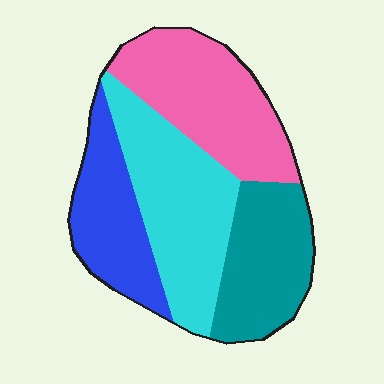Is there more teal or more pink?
Pink.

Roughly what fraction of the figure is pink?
Pink takes up about one quarter (1/4) of the figure.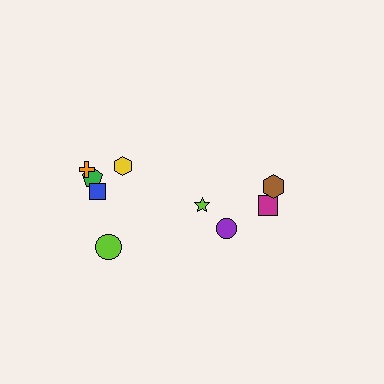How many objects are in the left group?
There are 6 objects.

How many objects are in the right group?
There are 3 objects.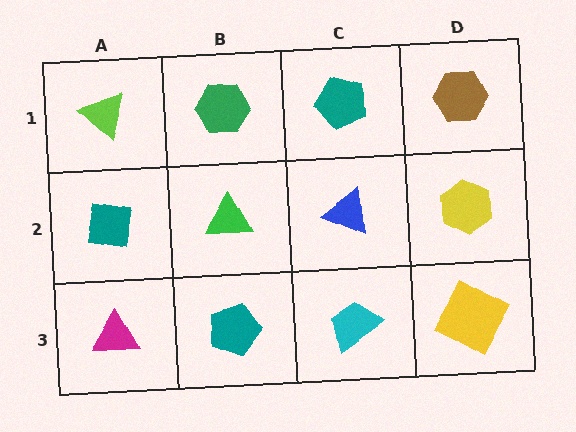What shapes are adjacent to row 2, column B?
A green hexagon (row 1, column B), a teal pentagon (row 3, column B), a teal square (row 2, column A), a blue triangle (row 2, column C).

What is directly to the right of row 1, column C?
A brown hexagon.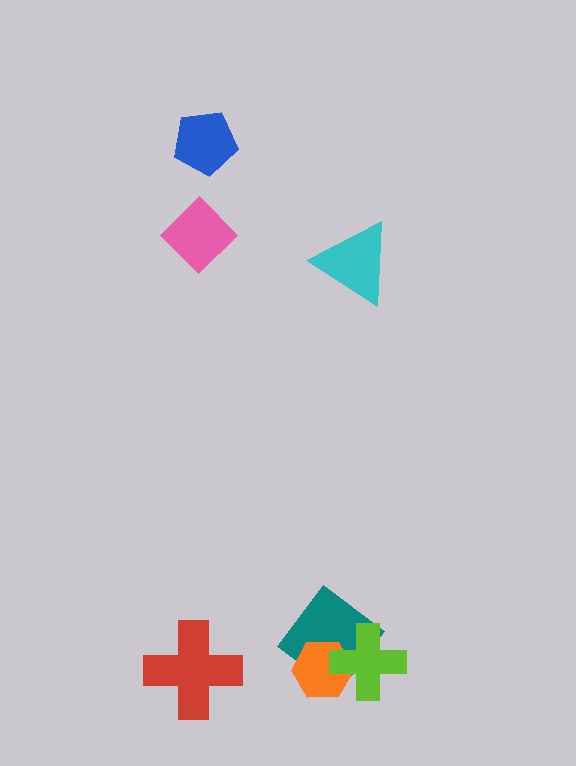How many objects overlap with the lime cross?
2 objects overlap with the lime cross.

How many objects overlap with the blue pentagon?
0 objects overlap with the blue pentagon.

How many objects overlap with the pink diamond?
0 objects overlap with the pink diamond.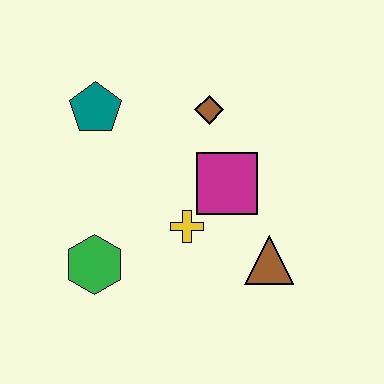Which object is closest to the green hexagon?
The yellow cross is closest to the green hexagon.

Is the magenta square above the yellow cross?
Yes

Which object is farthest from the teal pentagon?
The brown triangle is farthest from the teal pentagon.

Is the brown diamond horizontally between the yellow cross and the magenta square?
Yes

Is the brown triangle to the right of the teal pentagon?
Yes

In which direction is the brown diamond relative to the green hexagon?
The brown diamond is above the green hexagon.